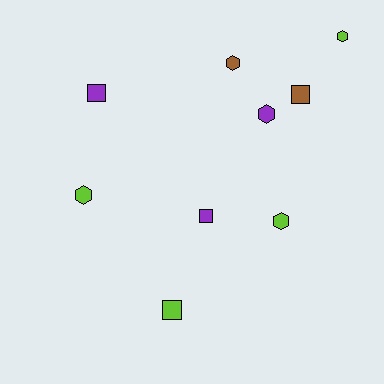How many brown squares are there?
There is 1 brown square.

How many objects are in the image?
There are 9 objects.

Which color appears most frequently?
Lime, with 4 objects.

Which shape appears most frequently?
Hexagon, with 5 objects.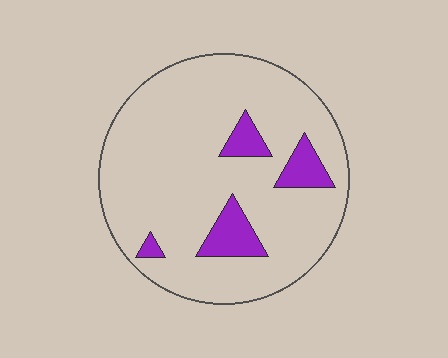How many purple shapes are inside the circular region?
4.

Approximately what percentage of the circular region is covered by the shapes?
Approximately 10%.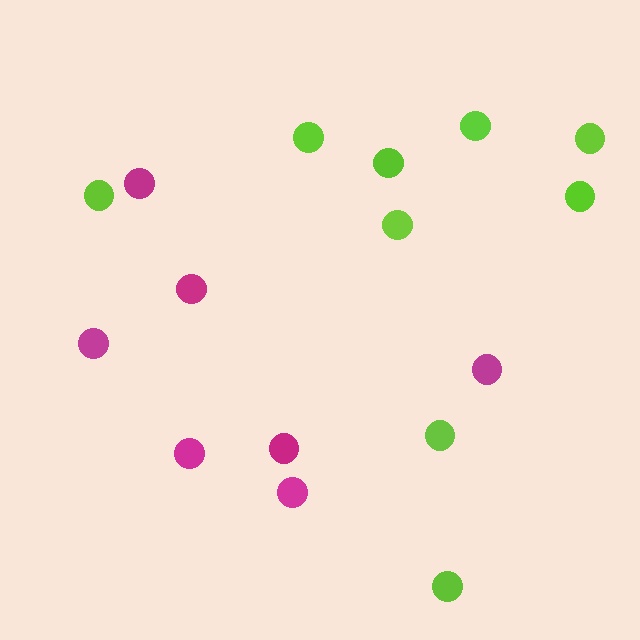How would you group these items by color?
There are 2 groups: one group of magenta circles (7) and one group of lime circles (9).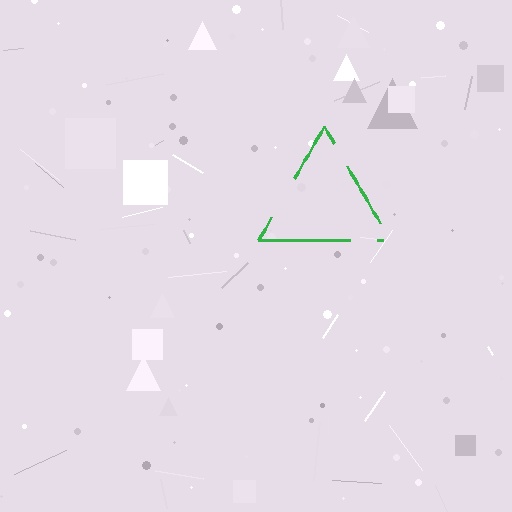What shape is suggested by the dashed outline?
The dashed outline suggests a triangle.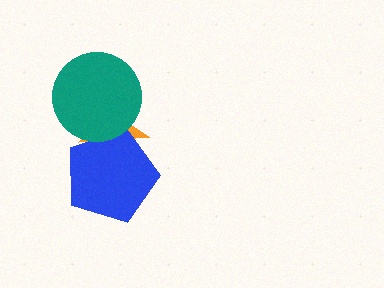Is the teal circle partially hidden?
No, no other shape covers it.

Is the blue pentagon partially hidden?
Yes, it is partially covered by another shape.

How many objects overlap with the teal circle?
2 objects overlap with the teal circle.